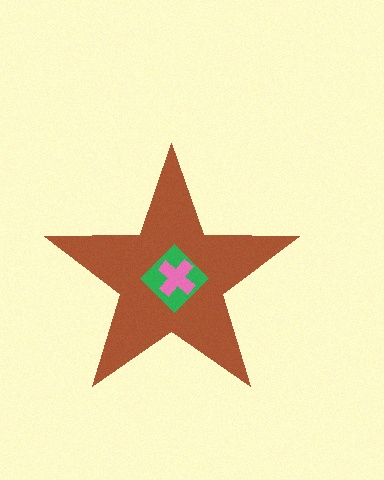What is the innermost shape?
The pink cross.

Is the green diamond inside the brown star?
Yes.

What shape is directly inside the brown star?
The green diamond.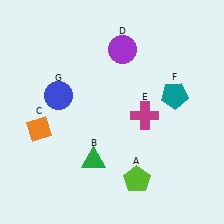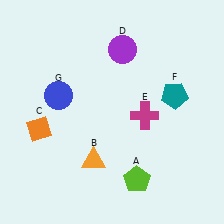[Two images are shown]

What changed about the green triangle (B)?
In Image 1, B is green. In Image 2, it changed to orange.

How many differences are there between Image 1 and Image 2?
There is 1 difference between the two images.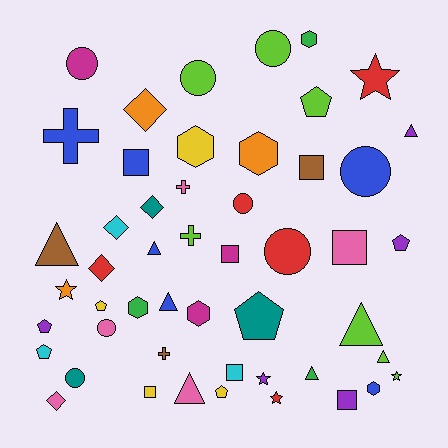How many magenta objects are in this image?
There are 3 magenta objects.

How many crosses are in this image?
There are 4 crosses.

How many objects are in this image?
There are 50 objects.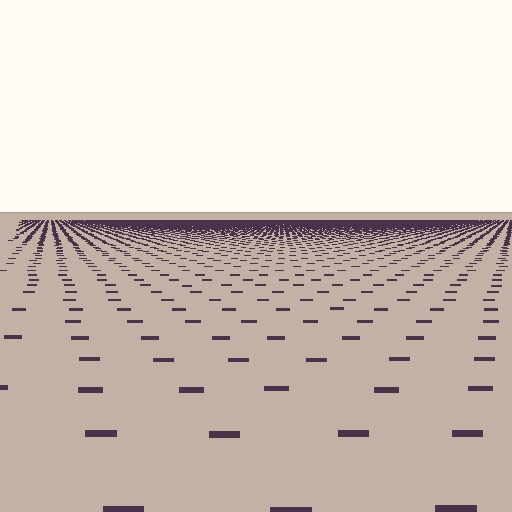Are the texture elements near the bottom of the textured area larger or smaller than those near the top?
Larger. Near the bottom, elements are closer to the viewer and appear at a bigger on-screen size.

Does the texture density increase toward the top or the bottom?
Density increases toward the top.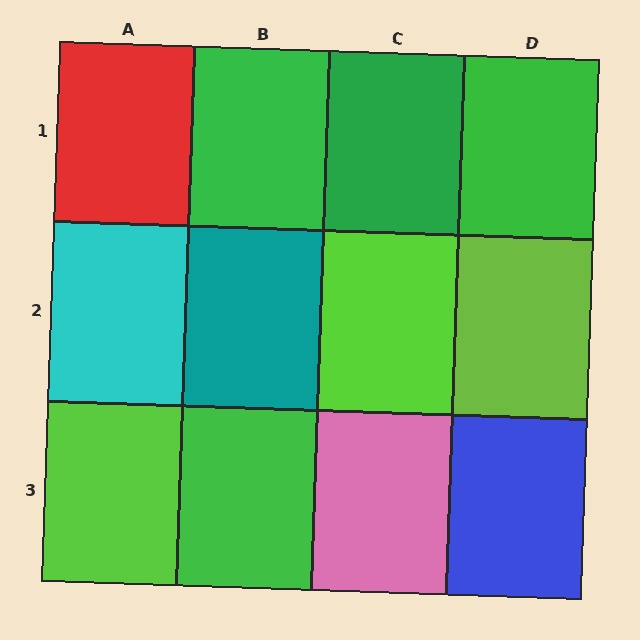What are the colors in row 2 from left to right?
Cyan, teal, lime, lime.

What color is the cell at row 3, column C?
Pink.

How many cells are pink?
1 cell is pink.